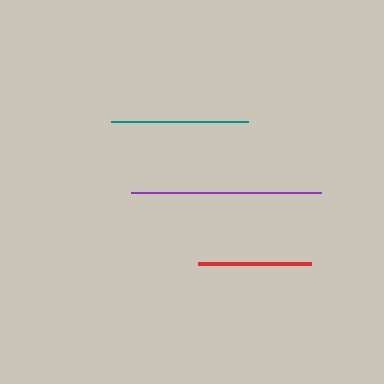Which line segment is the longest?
The purple line is the longest at approximately 189 pixels.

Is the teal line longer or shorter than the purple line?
The purple line is longer than the teal line.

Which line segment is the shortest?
The red line is the shortest at approximately 112 pixels.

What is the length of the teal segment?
The teal segment is approximately 137 pixels long.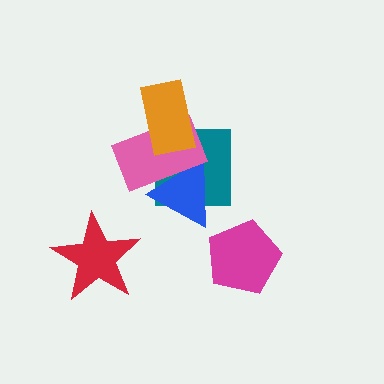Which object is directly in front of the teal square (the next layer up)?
The blue triangle is directly in front of the teal square.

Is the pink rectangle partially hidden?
Yes, it is partially covered by another shape.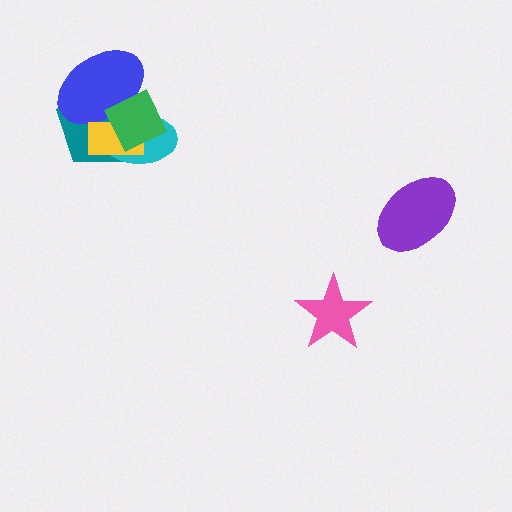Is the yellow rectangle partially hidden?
Yes, it is partially covered by another shape.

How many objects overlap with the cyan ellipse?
4 objects overlap with the cyan ellipse.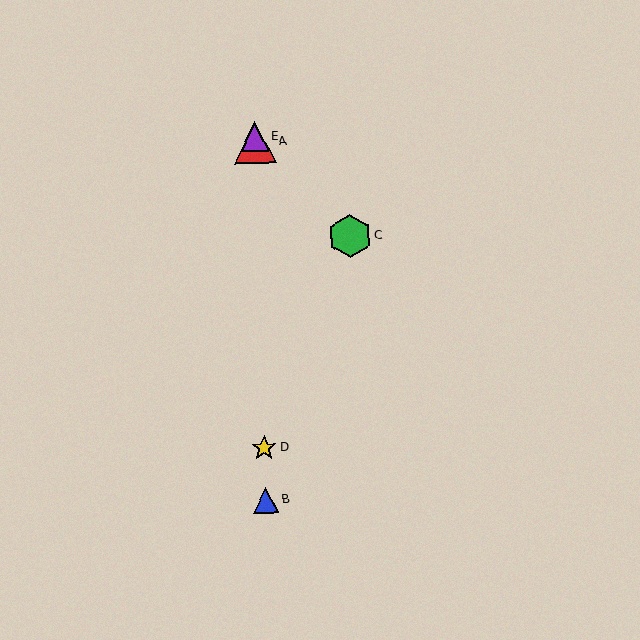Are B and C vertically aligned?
No, B is at x≈266 and C is at x≈350.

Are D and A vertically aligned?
Yes, both are at x≈264.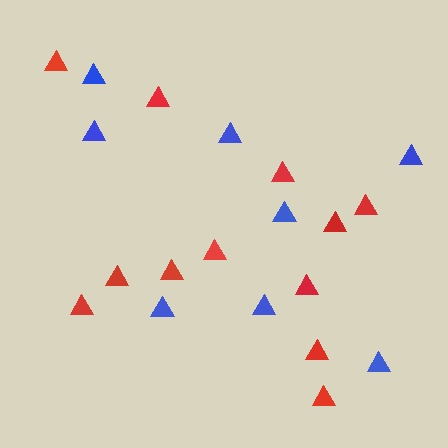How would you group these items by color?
There are 2 groups: one group of red triangles (12) and one group of blue triangles (8).